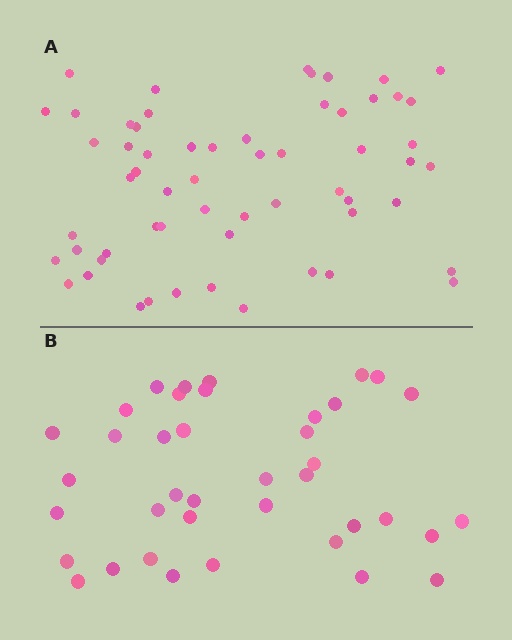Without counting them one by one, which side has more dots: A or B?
Region A (the top region) has more dots.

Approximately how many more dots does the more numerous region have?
Region A has approximately 20 more dots than region B.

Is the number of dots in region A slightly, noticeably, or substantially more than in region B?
Region A has substantially more. The ratio is roughly 1.5 to 1.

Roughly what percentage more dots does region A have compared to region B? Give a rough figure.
About 50% more.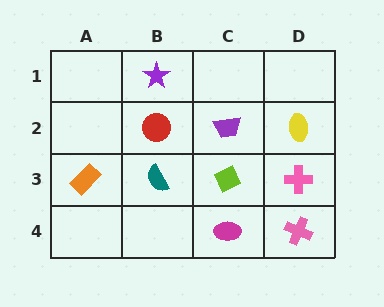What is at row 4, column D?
A pink cross.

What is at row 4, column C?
A magenta ellipse.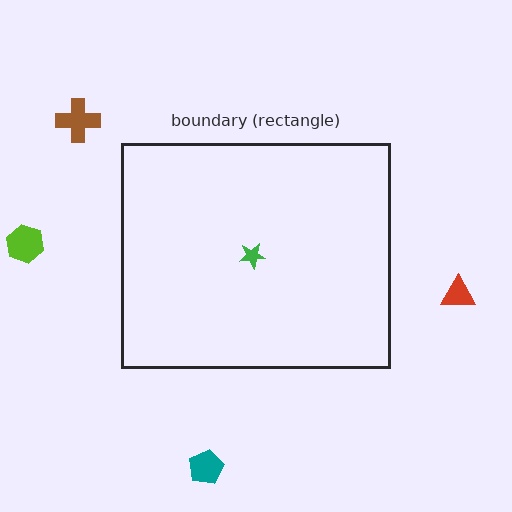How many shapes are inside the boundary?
1 inside, 4 outside.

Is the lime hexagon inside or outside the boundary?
Outside.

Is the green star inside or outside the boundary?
Inside.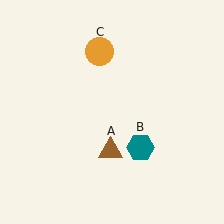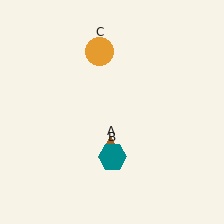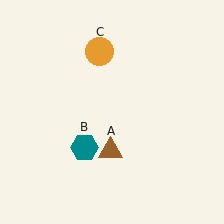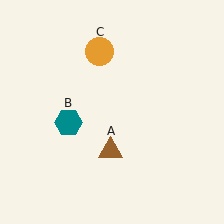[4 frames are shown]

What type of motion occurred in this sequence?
The teal hexagon (object B) rotated clockwise around the center of the scene.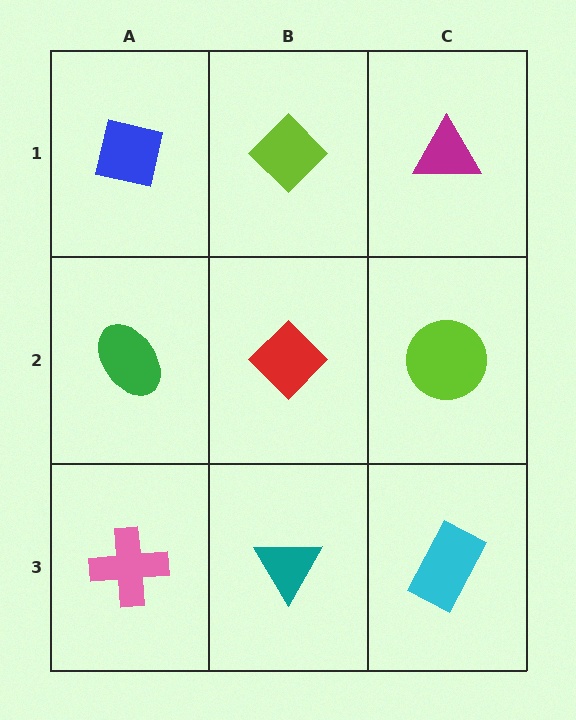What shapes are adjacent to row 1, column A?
A green ellipse (row 2, column A), a lime diamond (row 1, column B).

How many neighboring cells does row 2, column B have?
4.